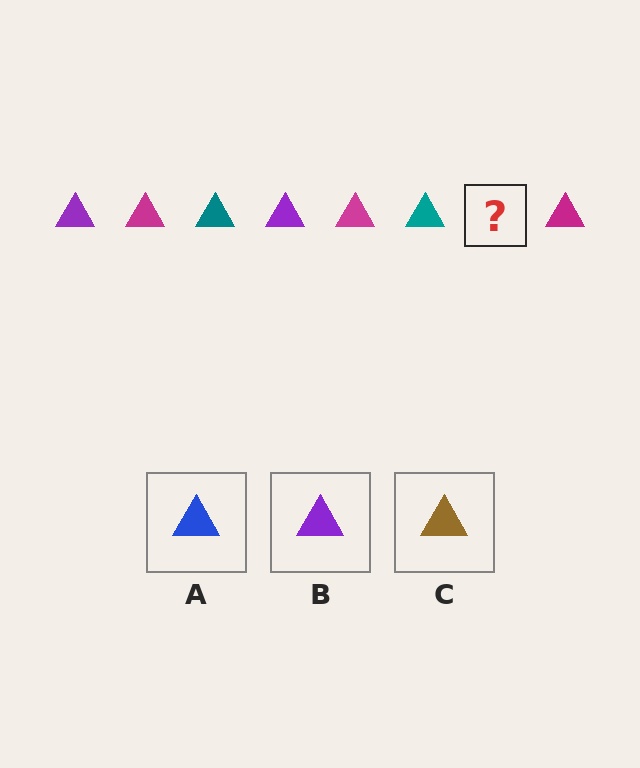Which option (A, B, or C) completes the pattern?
B.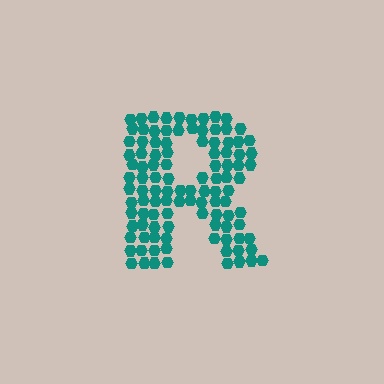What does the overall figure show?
The overall figure shows the letter R.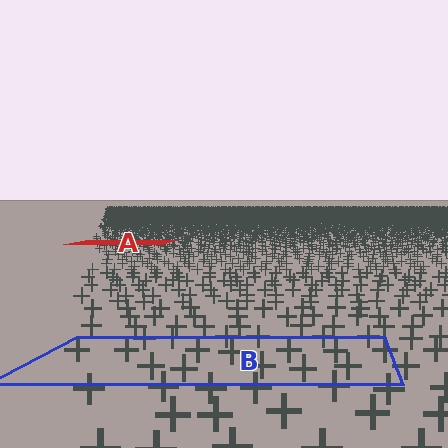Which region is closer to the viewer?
Region B is closer. The texture elements there are larger and more spread out.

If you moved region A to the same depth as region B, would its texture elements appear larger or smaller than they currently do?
They would appear larger. At a closer depth, the same texture elements are projected at a bigger on-screen size.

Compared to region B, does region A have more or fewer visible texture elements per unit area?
Region A has more texture elements per unit area — they are packed more densely because it is farther away.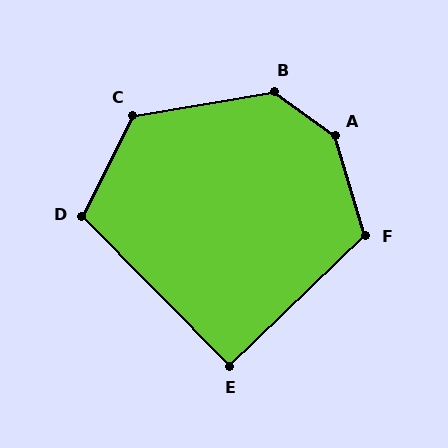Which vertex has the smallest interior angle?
E, at approximately 91 degrees.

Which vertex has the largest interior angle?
A, at approximately 143 degrees.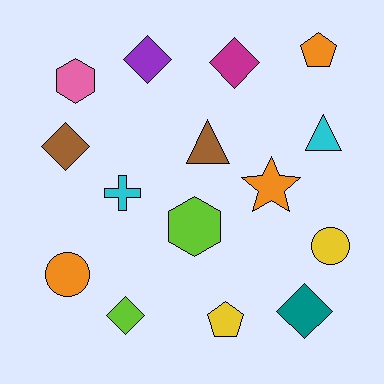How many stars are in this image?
There is 1 star.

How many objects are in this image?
There are 15 objects.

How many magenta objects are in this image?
There is 1 magenta object.